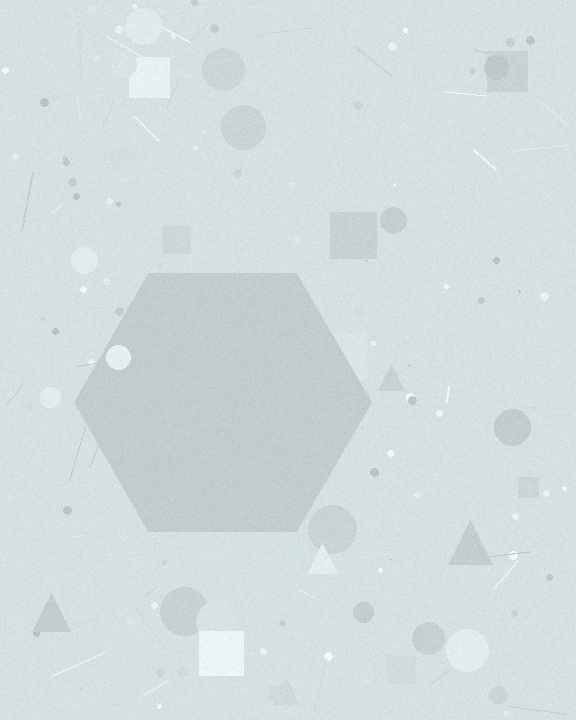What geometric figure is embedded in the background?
A hexagon is embedded in the background.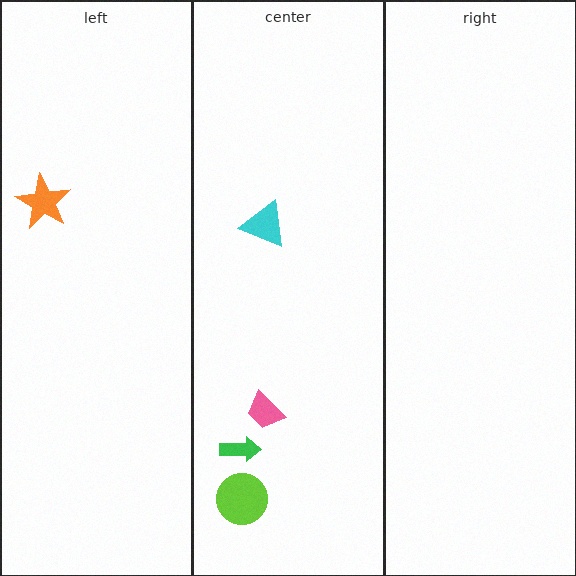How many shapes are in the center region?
4.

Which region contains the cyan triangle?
The center region.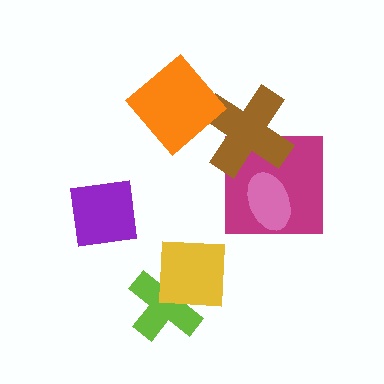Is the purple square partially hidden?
No, no other shape covers it.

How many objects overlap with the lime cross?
1 object overlaps with the lime cross.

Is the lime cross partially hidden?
Yes, it is partially covered by another shape.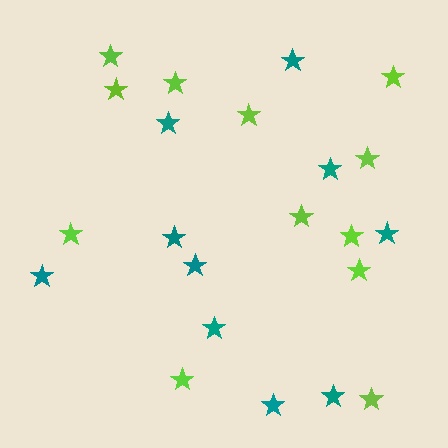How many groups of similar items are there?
There are 2 groups: one group of teal stars (10) and one group of lime stars (12).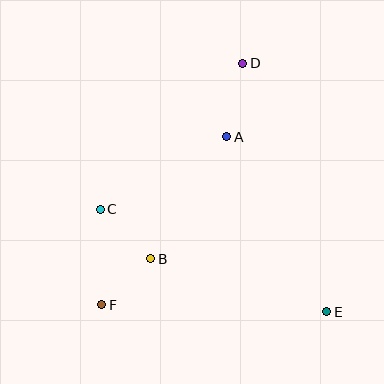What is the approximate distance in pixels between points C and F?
The distance between C and F is approximately 96 pixels.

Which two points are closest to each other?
Points B and F are closest to each other.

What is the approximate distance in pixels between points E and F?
The distance between E and F is approximately 225 pixels.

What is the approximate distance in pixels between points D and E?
The distance between D and E is approximately 262 pixels.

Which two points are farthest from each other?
Points D and F are farthest from each other.